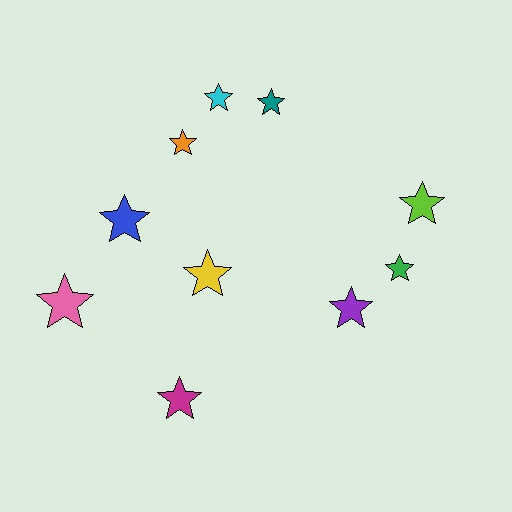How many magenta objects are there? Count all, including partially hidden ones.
There is 1 magenta object.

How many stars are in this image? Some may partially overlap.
There are 10 stars.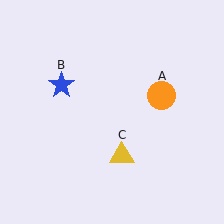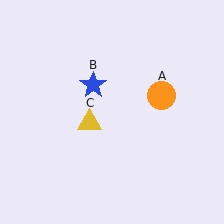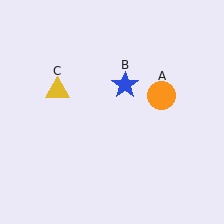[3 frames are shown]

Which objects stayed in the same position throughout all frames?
Orange circle (object A) remained stationary.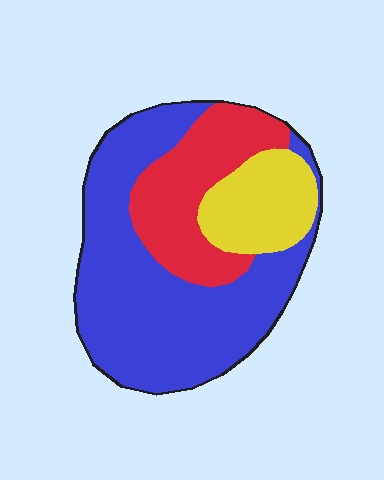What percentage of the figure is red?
Red covers roughly 25% of the figure.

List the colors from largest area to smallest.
From largest to smallest: blue, red, yellow.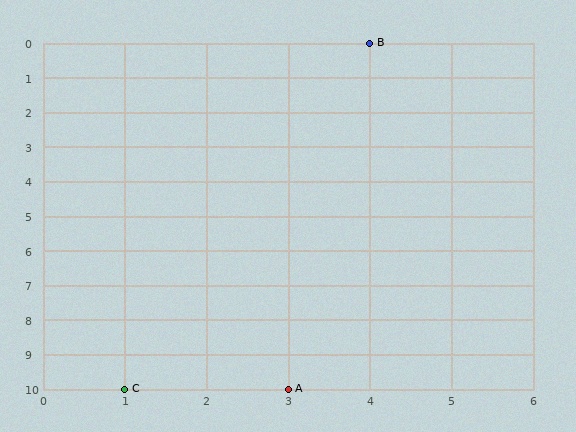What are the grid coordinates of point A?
Point A is at grid coordinates (3, 10).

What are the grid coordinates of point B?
Point B is at grid coordinates (4, 0).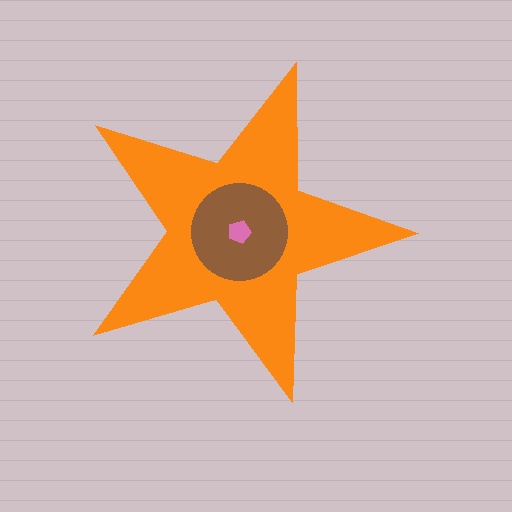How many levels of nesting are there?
3.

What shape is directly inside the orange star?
The brown circle.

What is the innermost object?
The pink pentagon.